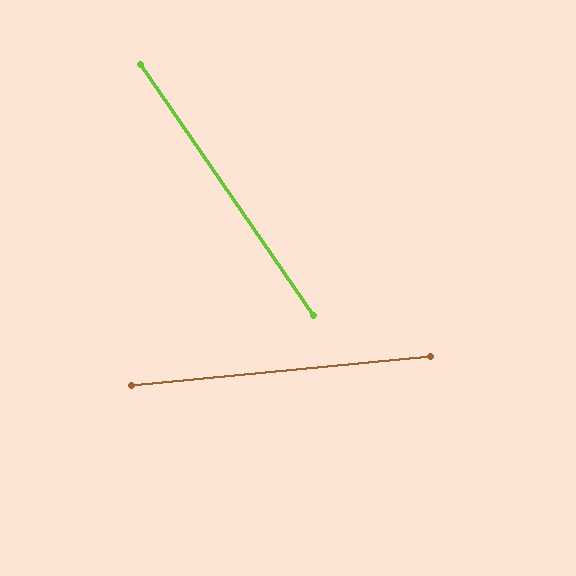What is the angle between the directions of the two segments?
Approximately 61 degrees.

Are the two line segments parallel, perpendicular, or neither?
Neither parallel nor perpendicular — they differ by about 61°.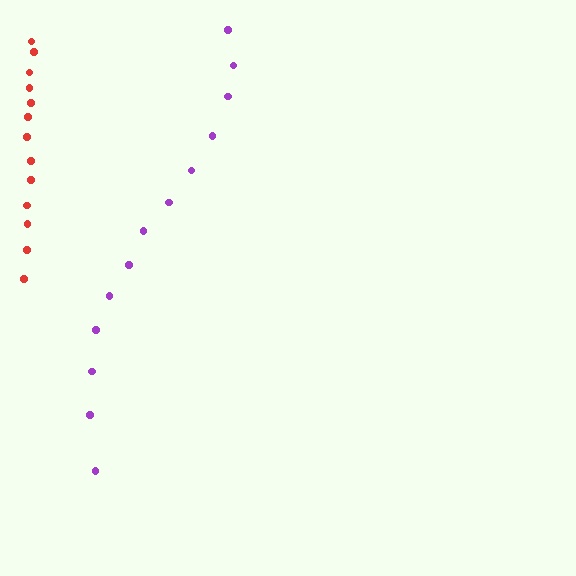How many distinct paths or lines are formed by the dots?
There are 2 distinct paths.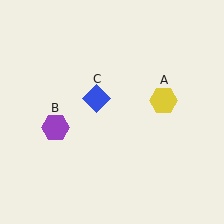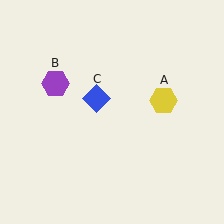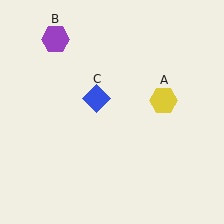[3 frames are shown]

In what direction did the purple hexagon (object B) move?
The purple hexagon (object B) moved up.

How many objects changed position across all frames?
1 object changed position: purple hexagon (object B).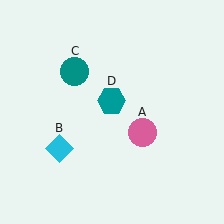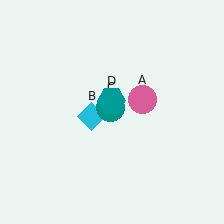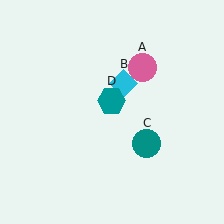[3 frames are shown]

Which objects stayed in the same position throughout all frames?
Teal hexagon (object D) remained stationary.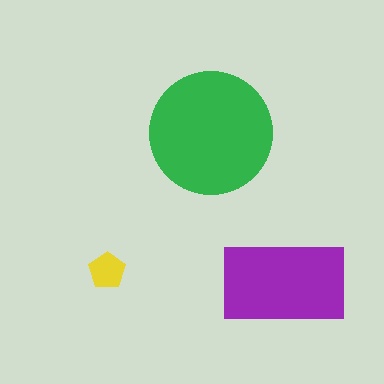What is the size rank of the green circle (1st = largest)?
1st.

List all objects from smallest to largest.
The yellow pentagon, the purple rectangle, the green circle.